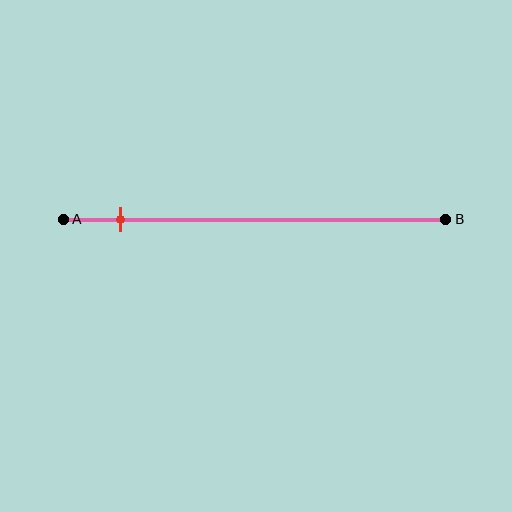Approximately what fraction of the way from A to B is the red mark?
The red mark is approximately 15% of the way from A to B.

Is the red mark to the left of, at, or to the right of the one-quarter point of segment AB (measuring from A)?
The red mark is to the left of the one-quarter point of segment AB.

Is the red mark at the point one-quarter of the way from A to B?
No, the mark is at about 15% from A, not at the 25% one-quarter point.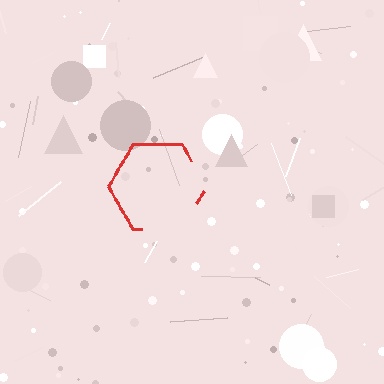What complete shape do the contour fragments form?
The contour fragments form a hexagon.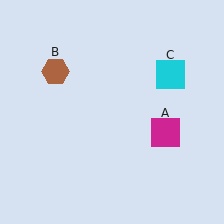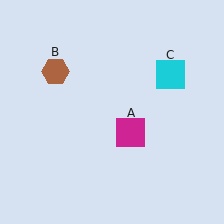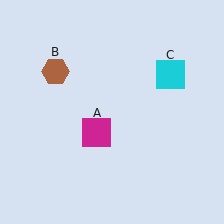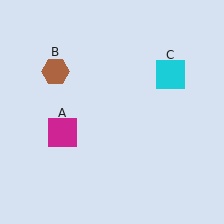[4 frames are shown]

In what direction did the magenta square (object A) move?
The magenta square (object A) moved left.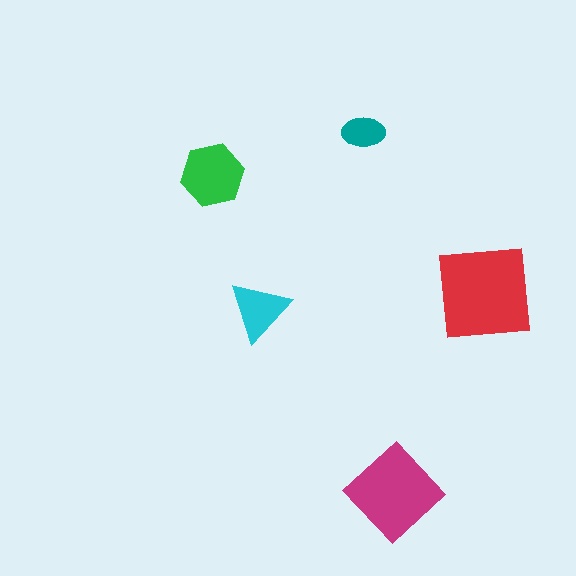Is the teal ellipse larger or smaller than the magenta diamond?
Smaller.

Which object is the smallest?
The teal ellipse.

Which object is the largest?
The red square.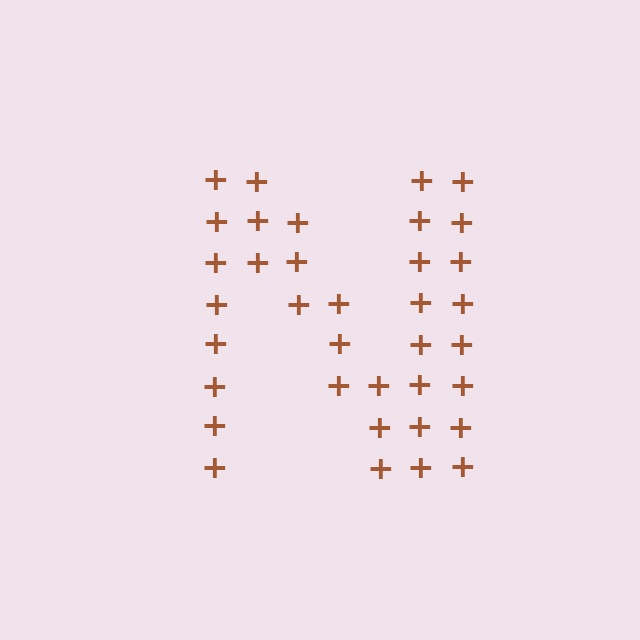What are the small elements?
The small elements are plus signs.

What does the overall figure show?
The overall figure shows the letter N.